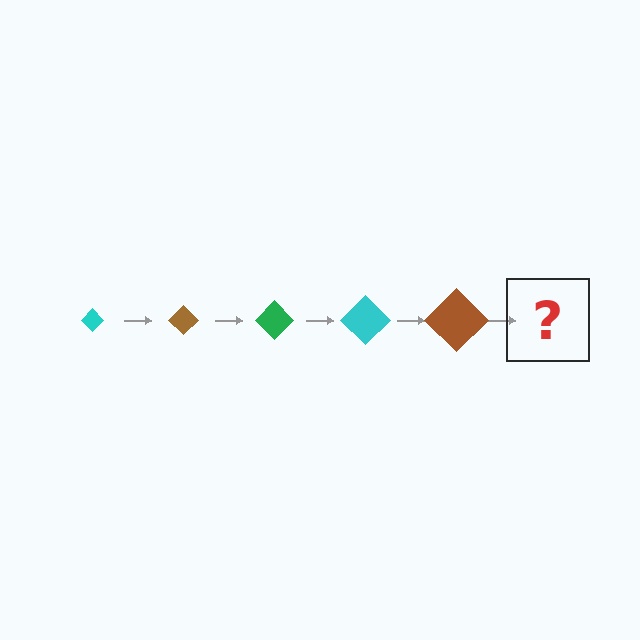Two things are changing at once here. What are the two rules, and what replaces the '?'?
The two rules are that the diamond grows larger each step and the color cycles through cyan, brown, and green. The '?' should be a green diamond, larger than the previous one.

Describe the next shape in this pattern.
It should be a green diamond, larger than the previous one.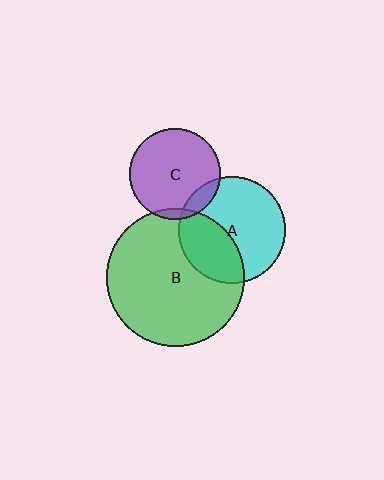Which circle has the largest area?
Circle B (green).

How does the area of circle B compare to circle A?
Approximately 1.7 times.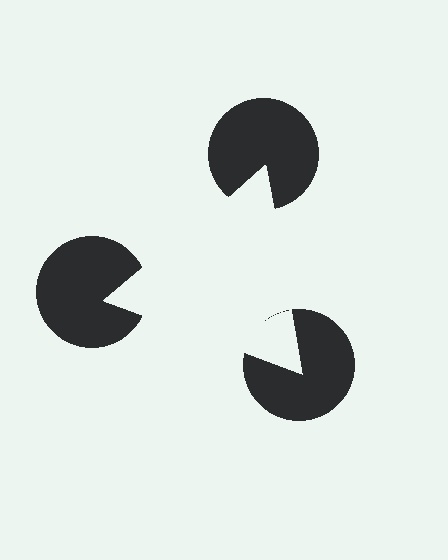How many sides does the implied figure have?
3 sides.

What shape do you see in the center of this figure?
An illusory triangle — its edges are inferred from the aligned wedge cuts in the pac-man discs, not physically drawn.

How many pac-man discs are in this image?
There are 3 — one at each vertex of the illusory triangle.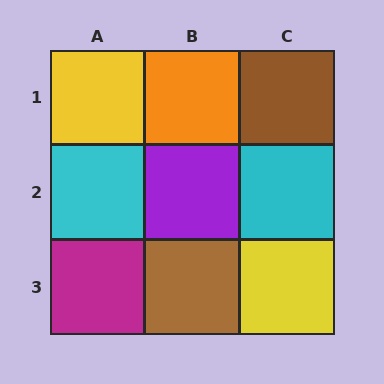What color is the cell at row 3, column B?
Brown.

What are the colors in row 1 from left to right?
Yellow, orange, brown.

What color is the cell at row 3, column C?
Yellow.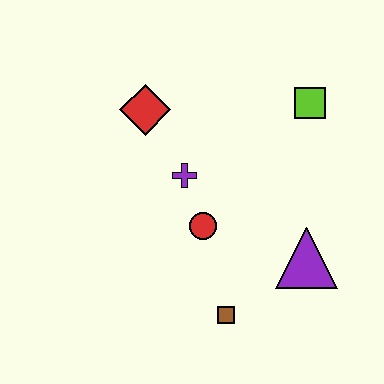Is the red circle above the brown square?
Yes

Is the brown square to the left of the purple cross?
No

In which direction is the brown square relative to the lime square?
The brown square is below the lime square.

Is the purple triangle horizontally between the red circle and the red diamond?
No